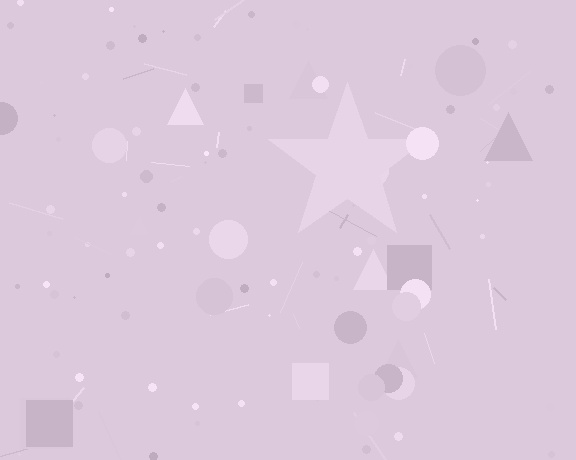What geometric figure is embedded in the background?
A star is embedded in the background.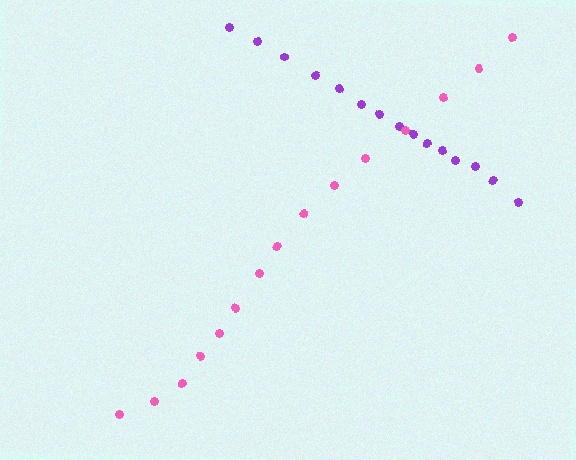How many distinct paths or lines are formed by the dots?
There are 2 distinct paths.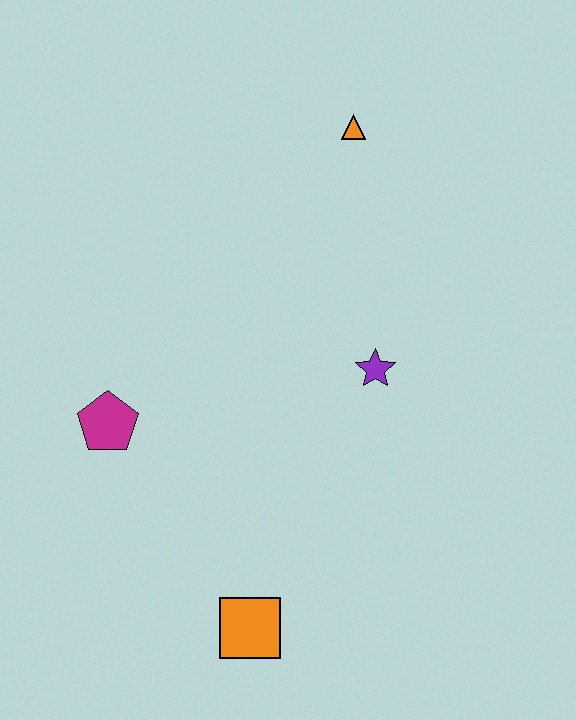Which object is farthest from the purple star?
The orange square is farthest from the purple star.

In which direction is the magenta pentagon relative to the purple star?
The magenta pentagon is to the left of the purple star.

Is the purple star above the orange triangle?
No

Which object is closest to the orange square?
The magenta pentagon is closest to the orange square.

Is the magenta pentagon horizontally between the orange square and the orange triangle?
No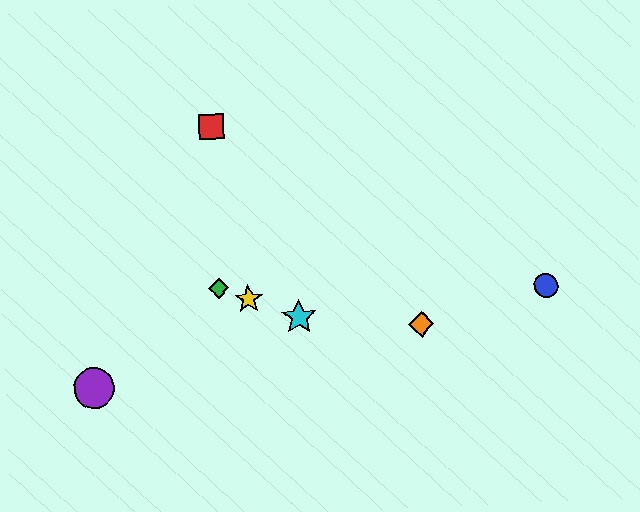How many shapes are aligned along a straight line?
3 shapes (the green diamond, the yellow star, the cyan star) are aligned along a straight line.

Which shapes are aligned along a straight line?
The green diamond, the yellow star, the cyan star are aligned along a straight line.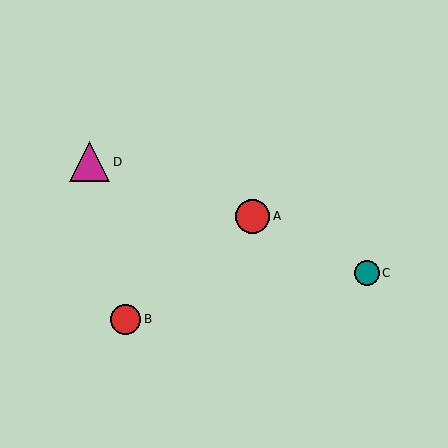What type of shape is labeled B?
Shape B is a red circle.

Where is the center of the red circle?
The center of the red circle is at (126, 319).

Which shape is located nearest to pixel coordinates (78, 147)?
The magenta triangle (labeled D) at (90, 162) is nearest to that location.